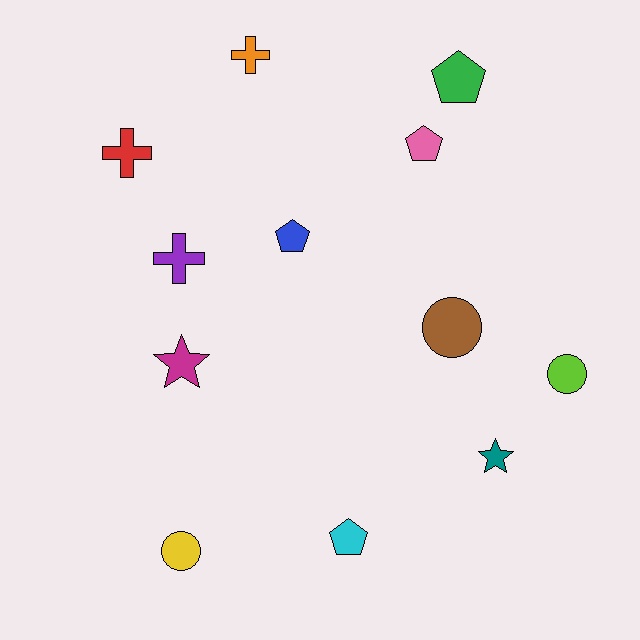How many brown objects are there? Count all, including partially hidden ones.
There is 1 brown object.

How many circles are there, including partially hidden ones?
There are 3 circles.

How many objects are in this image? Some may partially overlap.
There are 12 objects.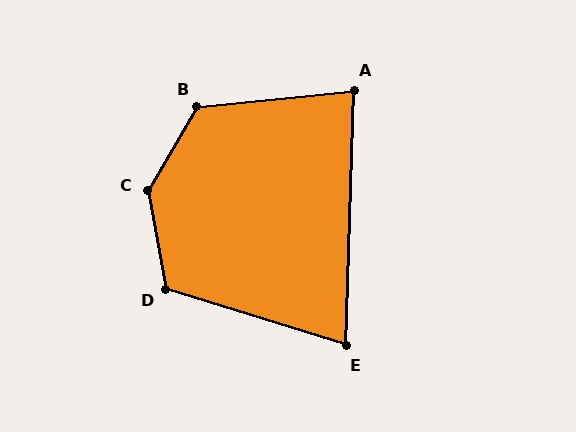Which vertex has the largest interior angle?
C, at approximately 139 degrees.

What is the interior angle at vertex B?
Approximately 126 degrees (obtuse).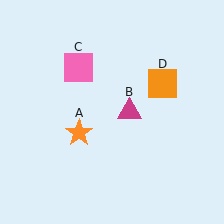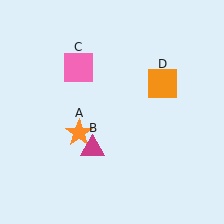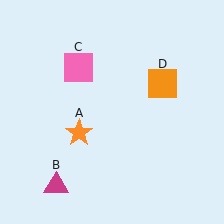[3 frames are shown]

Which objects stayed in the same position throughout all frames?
Orange star (object A) and pink square (object C) and orange square (object D) remained stationary.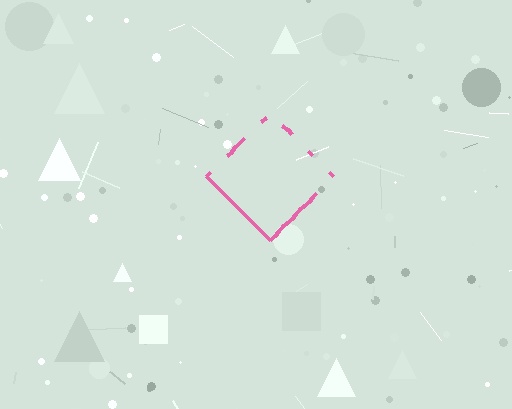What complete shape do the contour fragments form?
The contour fragments form a diamond.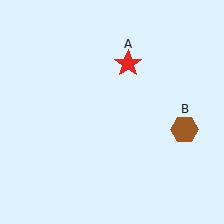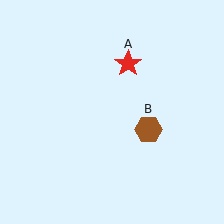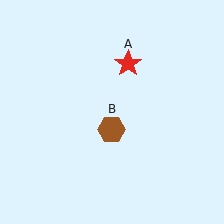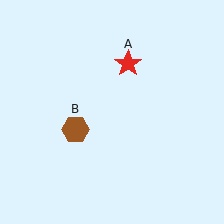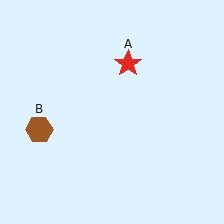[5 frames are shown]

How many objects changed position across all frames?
1 object changed position: brown hexagon (object B).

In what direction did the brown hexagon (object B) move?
The brown hexagon (object B) moved left.